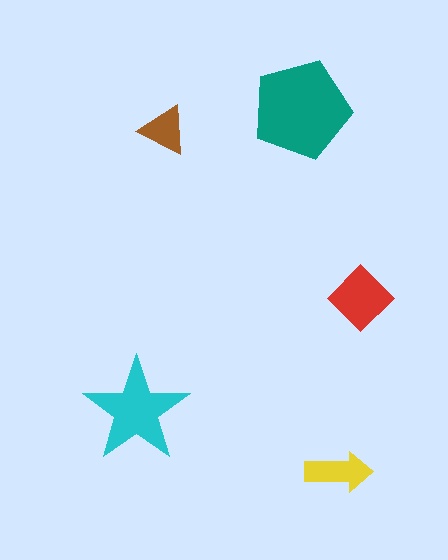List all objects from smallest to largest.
The brown triangle, the yellow arrow, the red diamond, the cyan star, the teal pentagon.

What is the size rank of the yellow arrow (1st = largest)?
4th.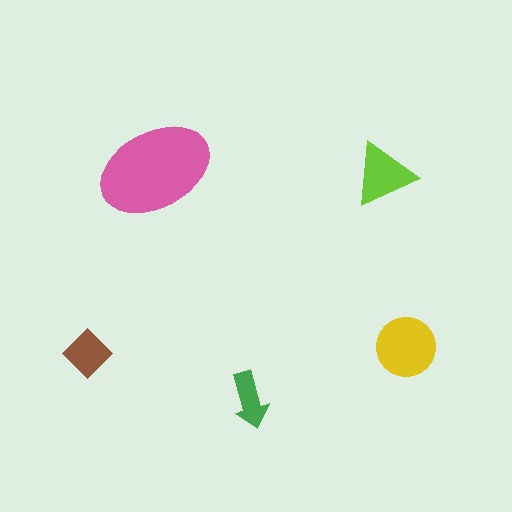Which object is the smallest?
The green arrow.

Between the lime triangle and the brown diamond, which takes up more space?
The lime triangle.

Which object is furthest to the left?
The brown diamond is leftmost.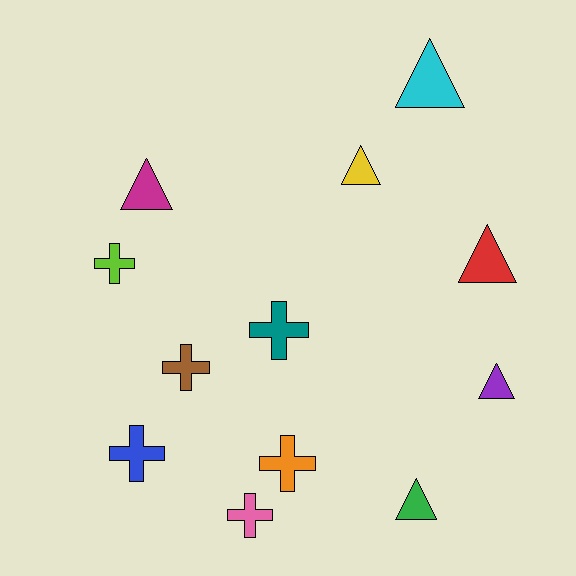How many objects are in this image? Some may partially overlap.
There are 12 objects.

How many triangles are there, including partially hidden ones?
There are 6 triangles.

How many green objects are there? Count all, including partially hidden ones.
There is 1 green object.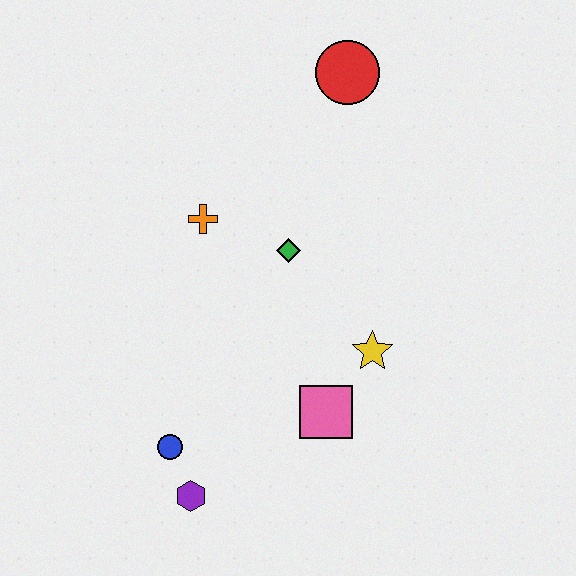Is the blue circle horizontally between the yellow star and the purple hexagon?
No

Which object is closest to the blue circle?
The purple hexagon is closest to the blue circle.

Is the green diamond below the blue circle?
No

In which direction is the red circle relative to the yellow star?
The red circle is above the yellow star.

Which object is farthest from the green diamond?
The purple hexagon is farthest from the green diamond.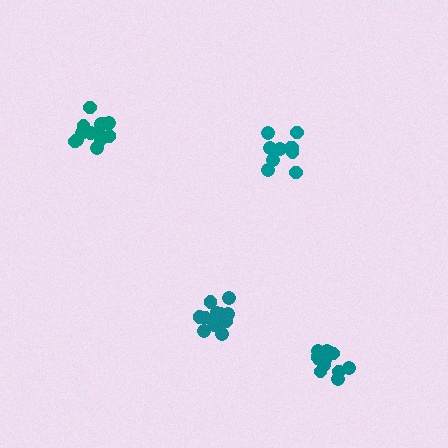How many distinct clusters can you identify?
There are 4 distinct clusters.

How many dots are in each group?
Group 1: 13 dots, Group 2: 10 dots, Group 3: 13 dots, Group 4: 12 dots (48 total).